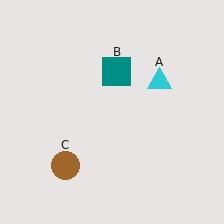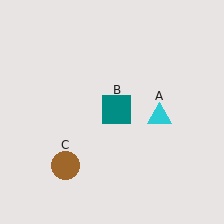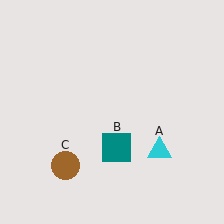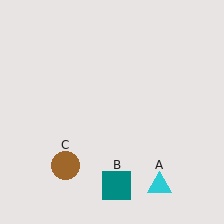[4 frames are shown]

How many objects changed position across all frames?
2 objects changed position: cyan triangle (object A), teal square (object B).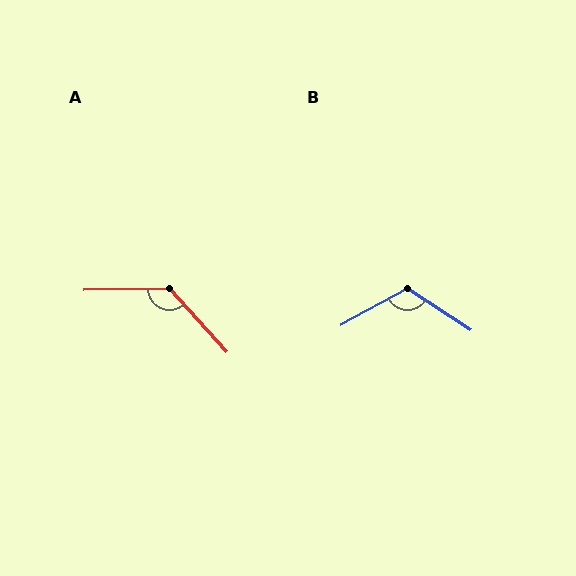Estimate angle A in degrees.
Approximately 131 degrees.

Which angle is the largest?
A, at approximately 131 degrees.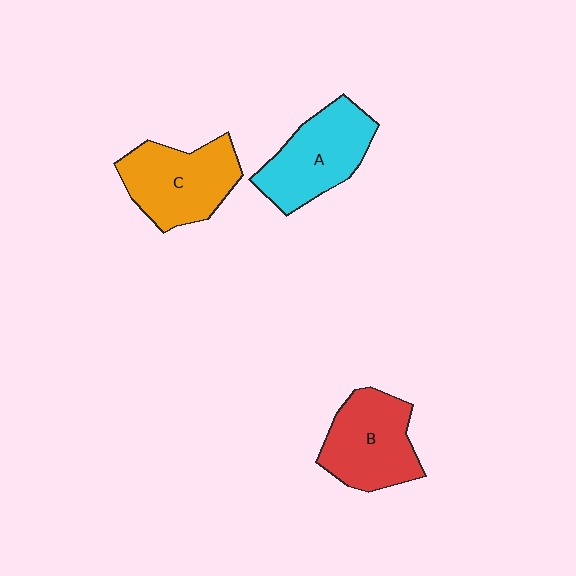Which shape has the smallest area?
Shape B (red).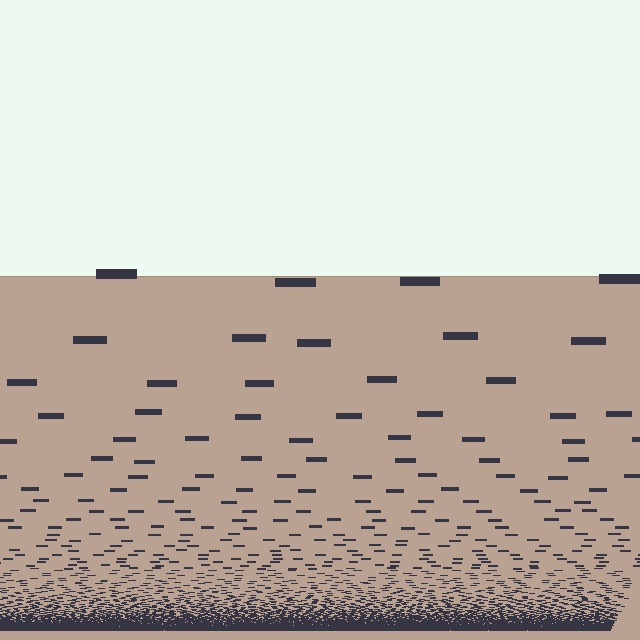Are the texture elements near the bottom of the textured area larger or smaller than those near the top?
Smaller. The gradient is inverted — elements near the bottom are smaller and denser.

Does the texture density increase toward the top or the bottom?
Density increases toward the bottom.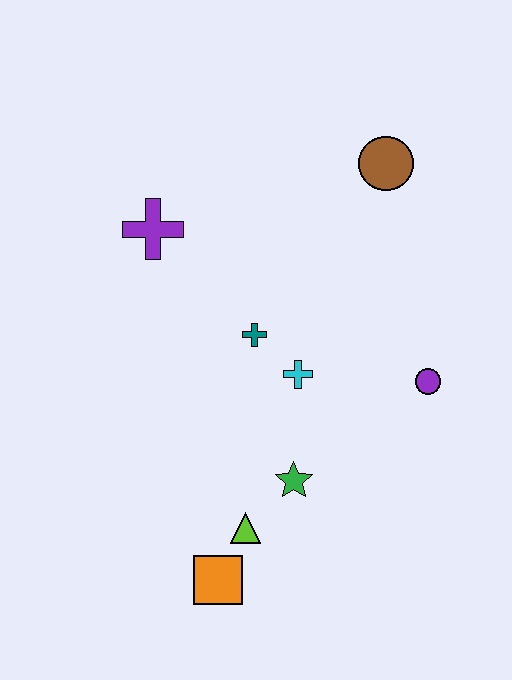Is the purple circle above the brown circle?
No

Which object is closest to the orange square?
The lime triangle is closest to the orange square.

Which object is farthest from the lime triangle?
The brown circle is farthest from the lime triangle.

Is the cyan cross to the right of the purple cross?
Yes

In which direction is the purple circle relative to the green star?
The purple circle is to the right of the green star.